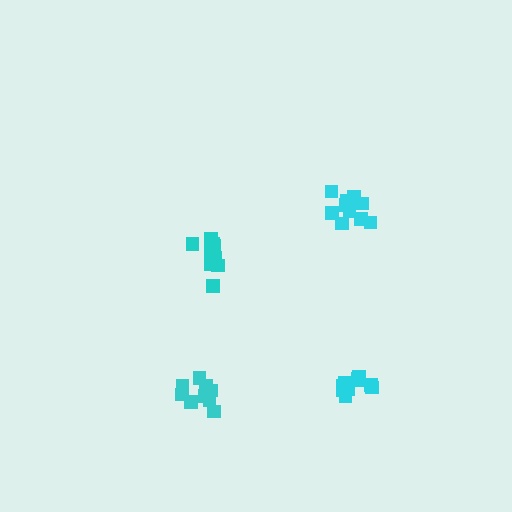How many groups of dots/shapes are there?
There are 4 groups.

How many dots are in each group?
Group 1: 10 dots, Group 2: 10 dots, Group 3: 12 dots, Group 4: 9 dots (41 total).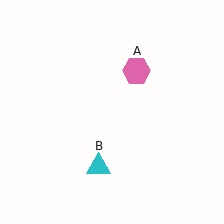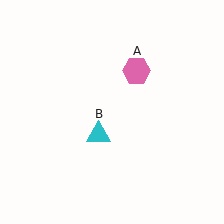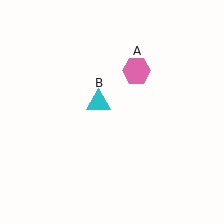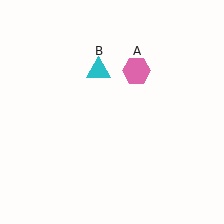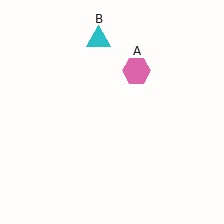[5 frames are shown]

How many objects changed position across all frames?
1 object changed position: cyan triangle (object B).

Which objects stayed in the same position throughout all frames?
Pink hexagon (object A) remained stationary.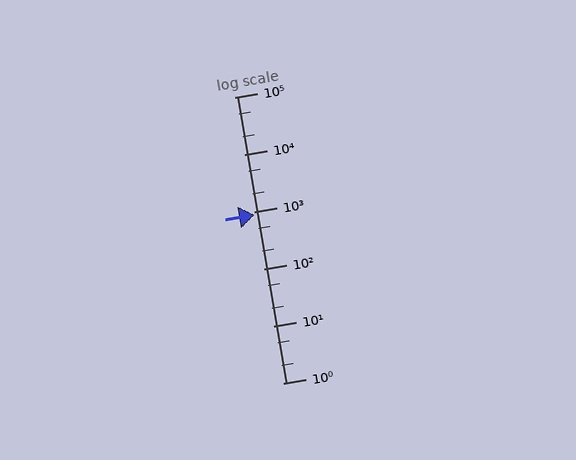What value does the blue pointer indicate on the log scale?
The pointer indicates approximately 880.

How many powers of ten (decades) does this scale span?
The scale spans 5 decades, from 1 to 100000.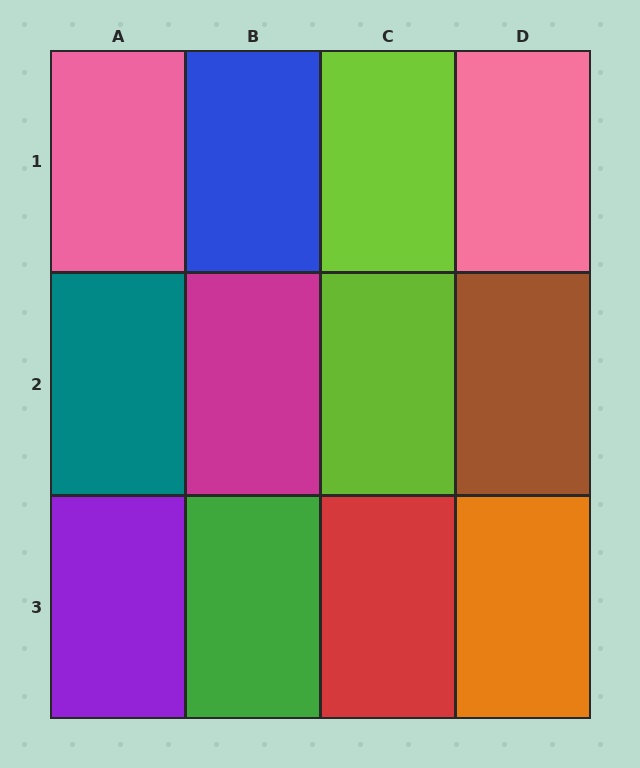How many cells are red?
1 cell is red.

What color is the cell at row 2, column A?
Teal.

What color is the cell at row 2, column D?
Brown.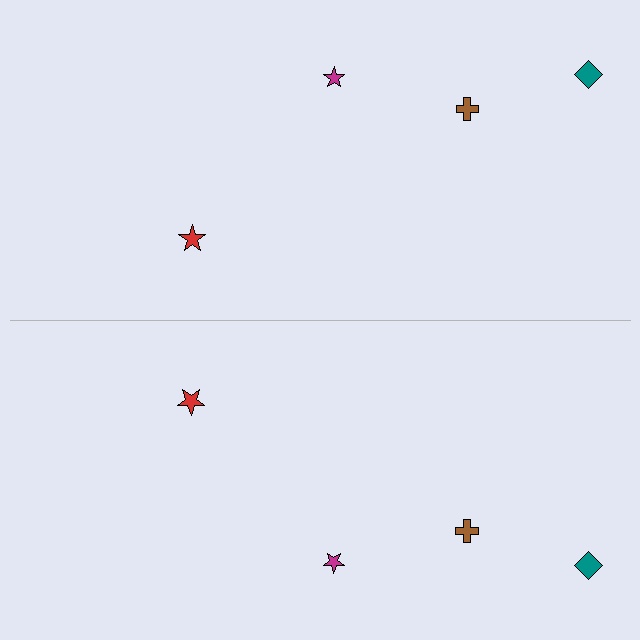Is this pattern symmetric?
Yes, this pattern has bilateral (reflection) symmetry.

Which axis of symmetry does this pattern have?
The pattern has a horizontal axis of symmetry running through the center of the image.